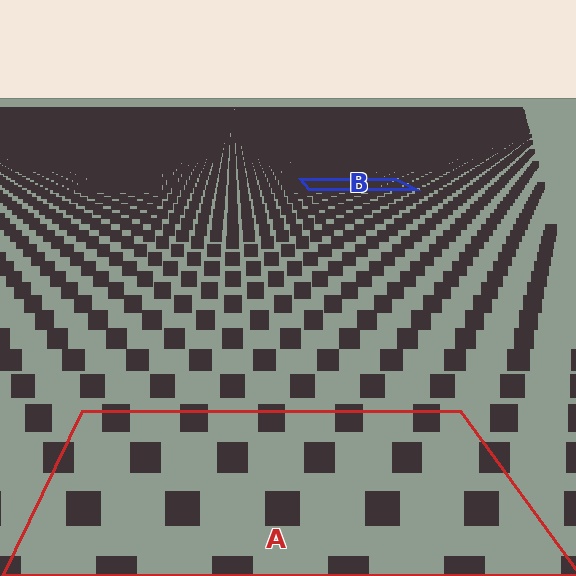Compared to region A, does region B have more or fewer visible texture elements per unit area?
Region B has more texture elements per unit area — they are packed more densely because it is farther away.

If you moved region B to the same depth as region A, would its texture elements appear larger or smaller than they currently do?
They would appear larger. At a closer depth, the same texture elements are projected at a bigger on-screen size.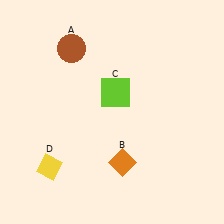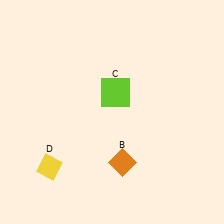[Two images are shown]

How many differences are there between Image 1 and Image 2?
There is 1 difference between the two images.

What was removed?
The brown circle (A) was removed in Image 2.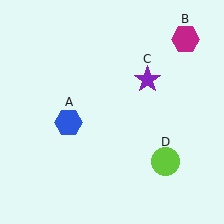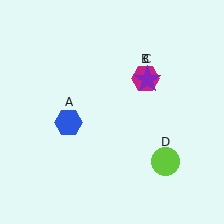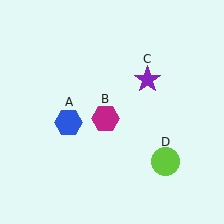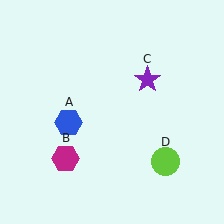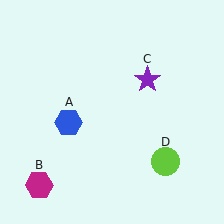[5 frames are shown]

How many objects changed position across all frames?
1 object changed position: magenta hexagon (object B).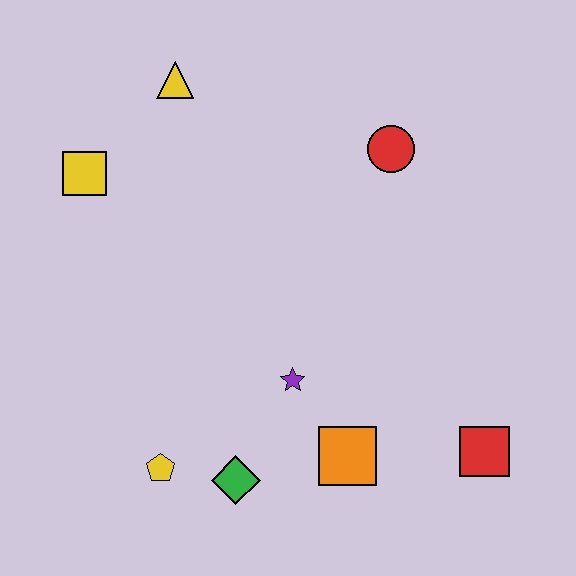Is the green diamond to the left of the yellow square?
No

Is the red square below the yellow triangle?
Yes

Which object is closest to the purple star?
The orange square is closest to the purple star.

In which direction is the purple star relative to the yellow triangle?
The purple star is below the yellow triangle.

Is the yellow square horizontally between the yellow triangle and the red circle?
No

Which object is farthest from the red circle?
The yellow pentagon is farthest from the red circle.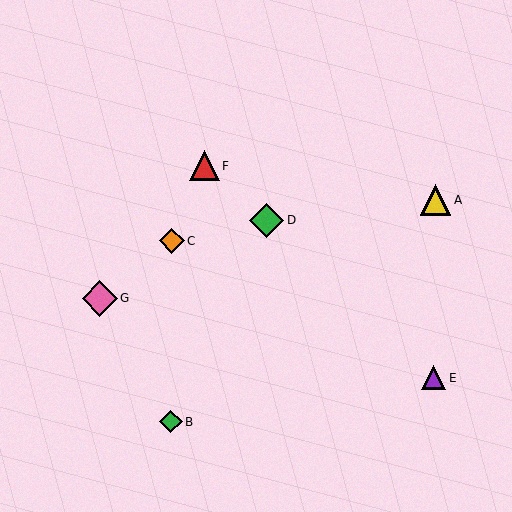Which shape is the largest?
The pink diamond (labeled G) is the largest.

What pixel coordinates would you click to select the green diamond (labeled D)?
Click at (266, 220) to select the green diamond D.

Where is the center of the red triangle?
The center of the red triangle is at (204, 166).